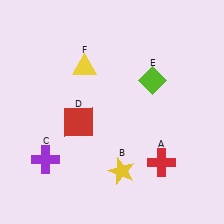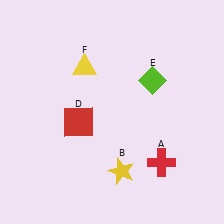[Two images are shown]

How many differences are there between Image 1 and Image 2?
There is 1 difference between the two images.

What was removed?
The purple cross (C) was removed in Image 2.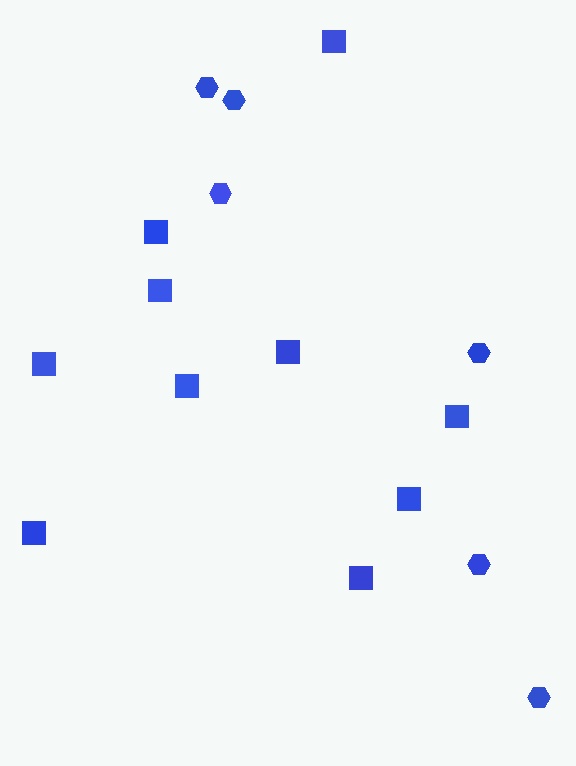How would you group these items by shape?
There are 2 groups: one group of squares (10) and one group of hexagons (6).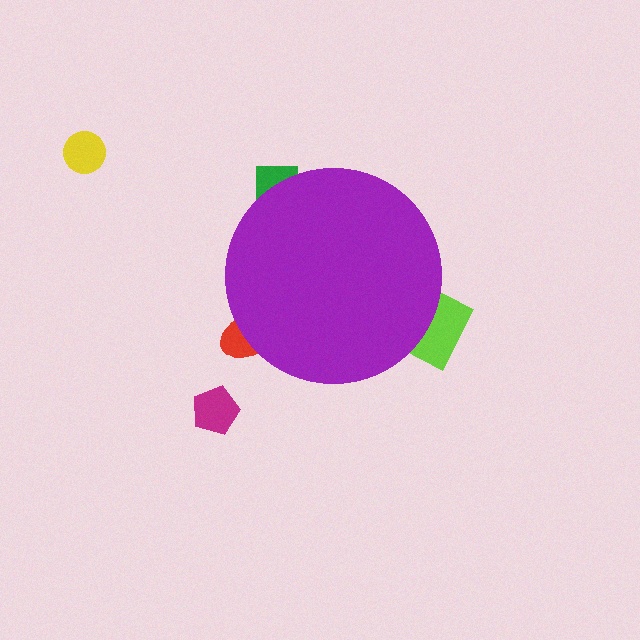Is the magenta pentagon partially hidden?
No, the magenta pentagon is fully visible.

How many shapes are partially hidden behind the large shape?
3 shapes are partially hidden.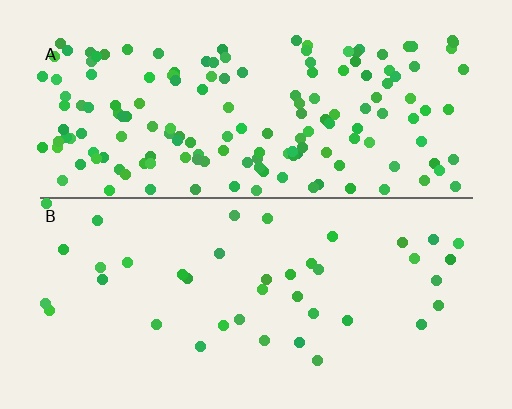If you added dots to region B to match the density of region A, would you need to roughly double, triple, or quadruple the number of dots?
Approximately quadruple.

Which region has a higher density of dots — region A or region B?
A (the top).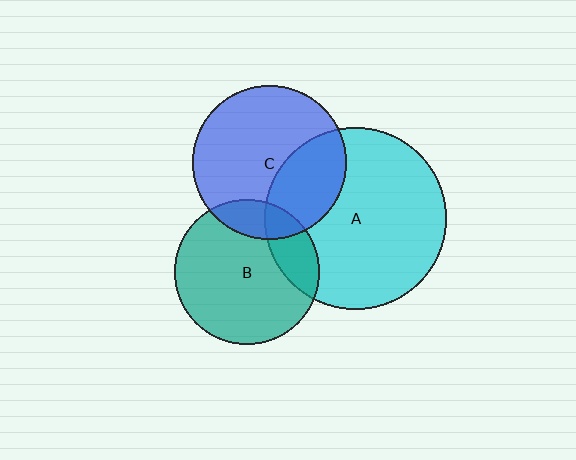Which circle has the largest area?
Circle A (cyan).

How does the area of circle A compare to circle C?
Approximately 1.4 times.